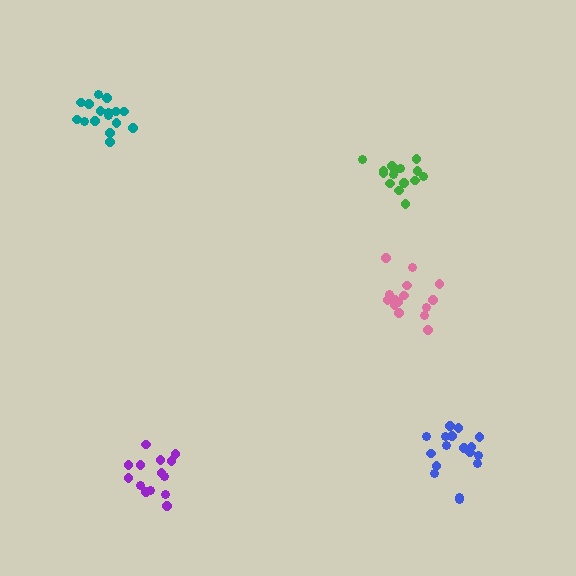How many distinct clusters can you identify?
There are 5 distinct clusters.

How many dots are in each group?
Group 1: 14 dots, Group 2: 15 dots, Group 3: 15 dots, Group 4: 17 dots, Group 5: 16 dots (77 total).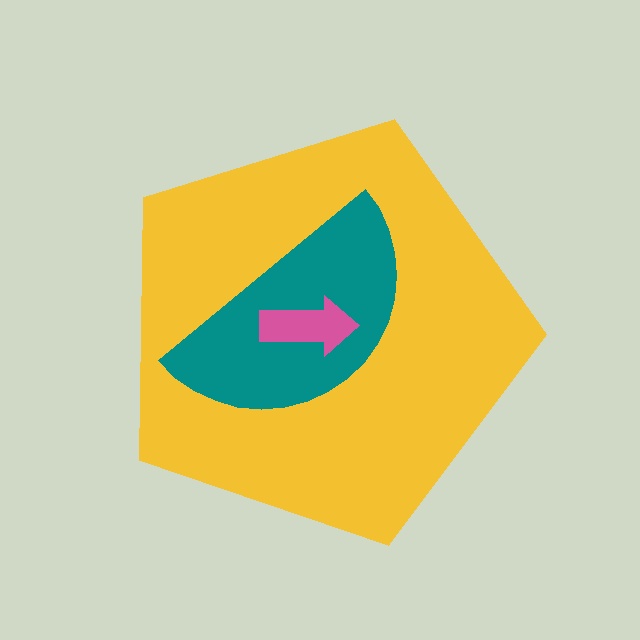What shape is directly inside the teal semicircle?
The pink arrow.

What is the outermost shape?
The yellow pentagon.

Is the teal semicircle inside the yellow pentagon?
Yes.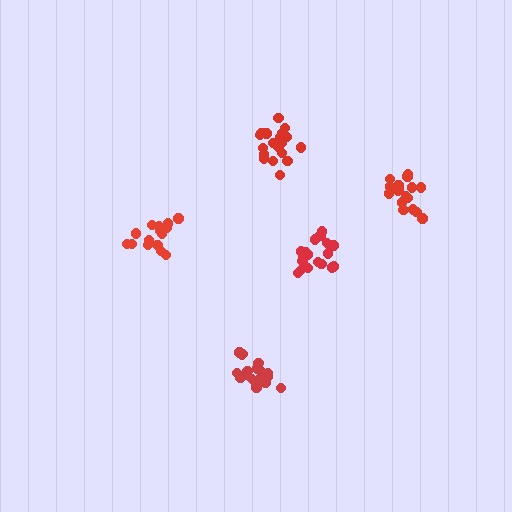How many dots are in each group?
Group 1: 18 dots, Group 2: 16 dots, Group 3: 18 dots, Group 4: 18 dots, Group 5: 21 dots (91 total).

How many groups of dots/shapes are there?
There are 5 groups.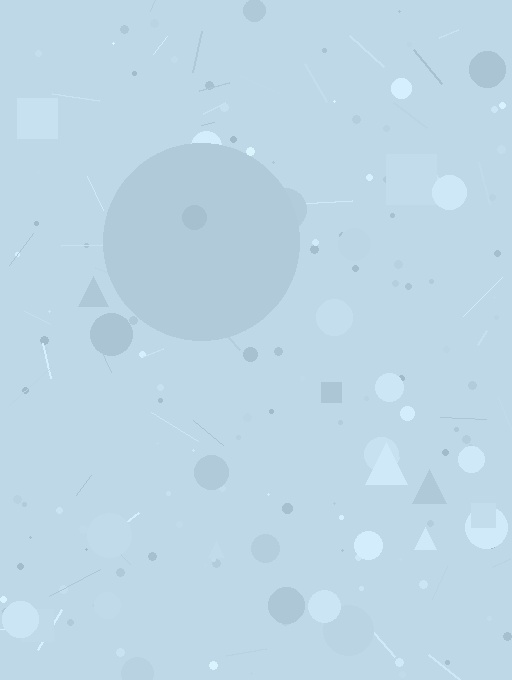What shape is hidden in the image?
A circle is hidden in the image.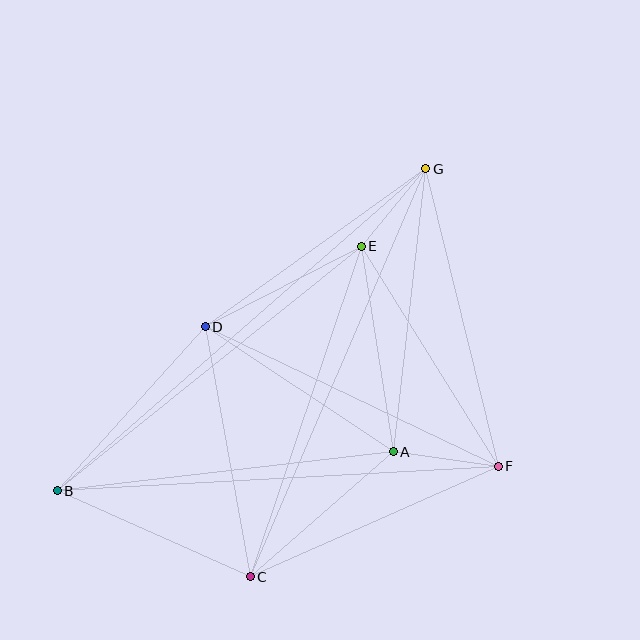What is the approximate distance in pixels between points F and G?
The distance between F and G is approximately 306 pixels.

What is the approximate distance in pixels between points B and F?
The distance between B and F is approximately 442 pixels.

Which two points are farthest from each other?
Points B and G are farthest from each other.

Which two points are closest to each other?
Points E and G are closest to each other.